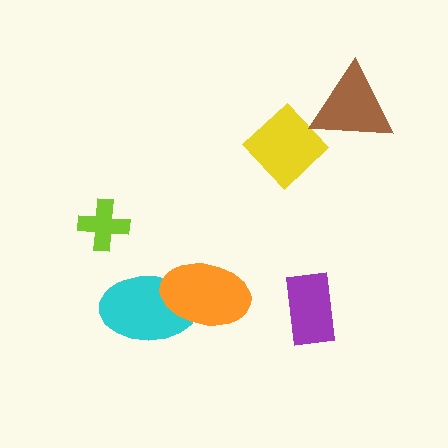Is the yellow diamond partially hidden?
Yes, it is partially covered by another shape.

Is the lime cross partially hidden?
No, no other shape covers it.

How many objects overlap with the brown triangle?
1 object overlaps with the brown triangle.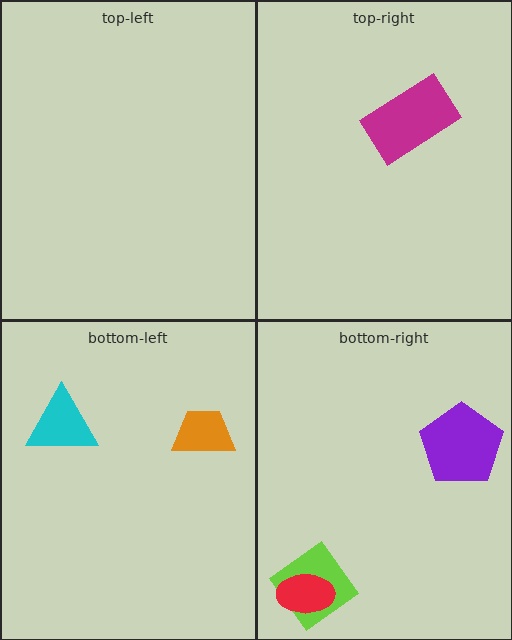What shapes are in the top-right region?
The magenta rectangle.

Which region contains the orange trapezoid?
The bottom-left region.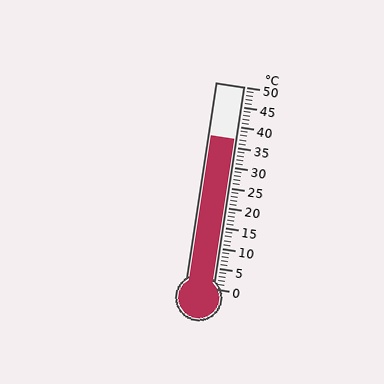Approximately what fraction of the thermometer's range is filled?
The thermometer is filled to approximately 75% of its range.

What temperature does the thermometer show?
The thermometer shows approximately 37°C.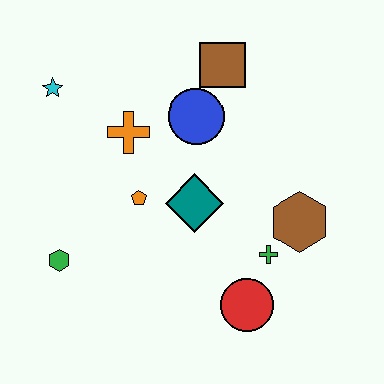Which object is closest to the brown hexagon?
The green cross is closest to the brown hexagon.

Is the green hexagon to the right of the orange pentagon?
No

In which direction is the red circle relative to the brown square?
The red circle is below the brown square.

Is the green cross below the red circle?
No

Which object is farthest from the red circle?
The cyan star is farthest from the red circle.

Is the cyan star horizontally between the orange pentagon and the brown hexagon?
No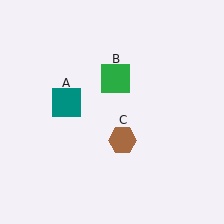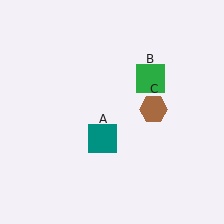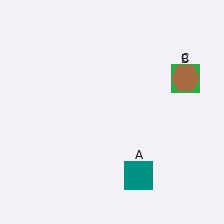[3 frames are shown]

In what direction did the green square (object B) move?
The green square (object B) moved right.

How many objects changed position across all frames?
3 objects changed position: teal square (object A), green square (object B), brown hexagon (object C).